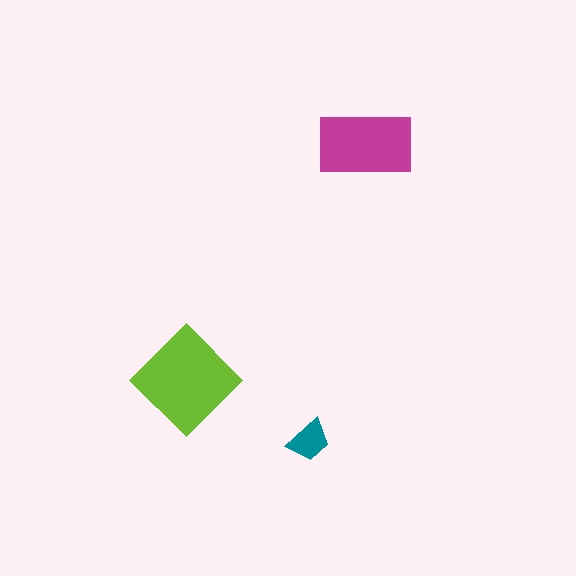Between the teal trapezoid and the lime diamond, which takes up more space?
The lime diamond.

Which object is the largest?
The lime diamond.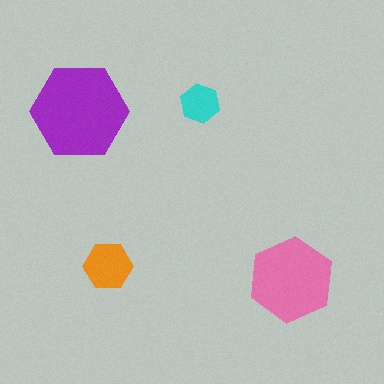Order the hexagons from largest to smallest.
the purple one, the pink one, the orange one, the cyan one.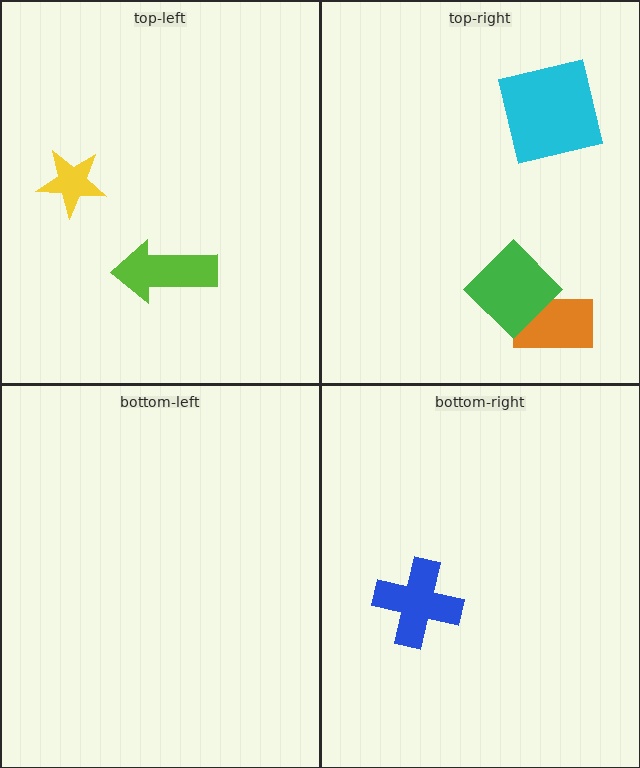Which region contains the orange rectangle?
The top-right region.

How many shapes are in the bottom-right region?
1.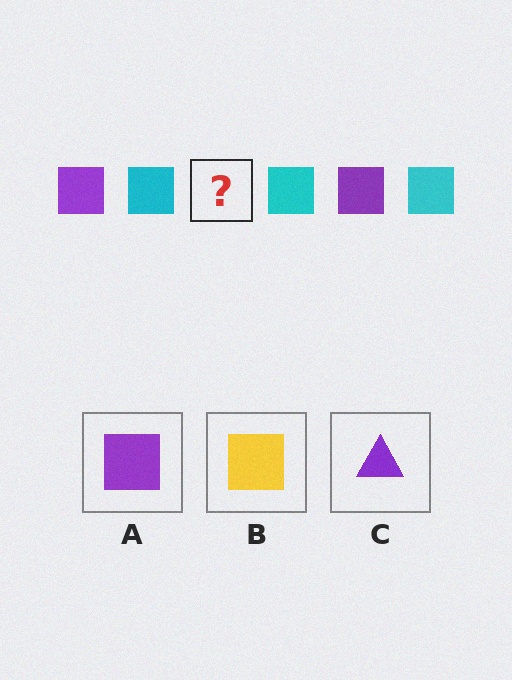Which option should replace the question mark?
Option A.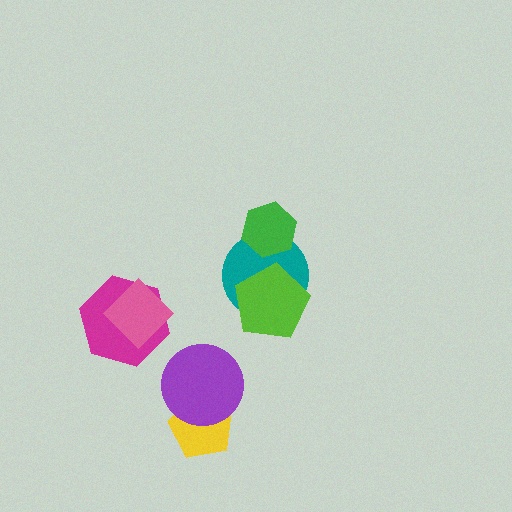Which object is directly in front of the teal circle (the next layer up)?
The lime pentagon is directly in front of the teal circle.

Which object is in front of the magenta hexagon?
The pink diamond is in front of the magenta hexagon.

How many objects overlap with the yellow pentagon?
1 object overlaps with the yellow pentagon.